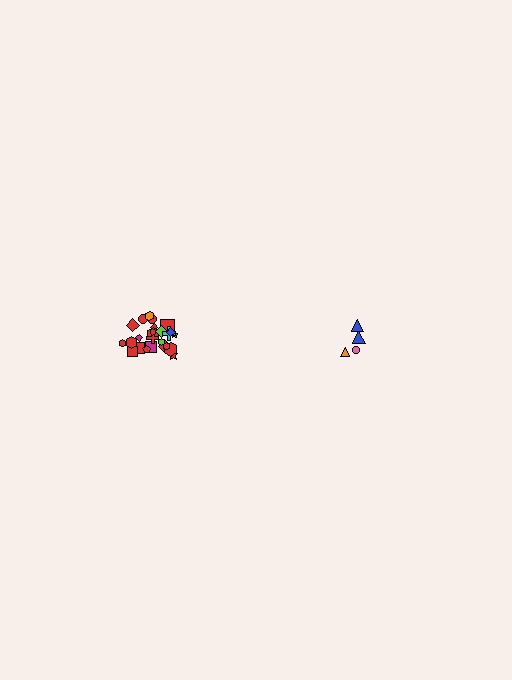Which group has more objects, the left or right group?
The left group.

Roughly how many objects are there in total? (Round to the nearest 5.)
Roughly 30 objects in total.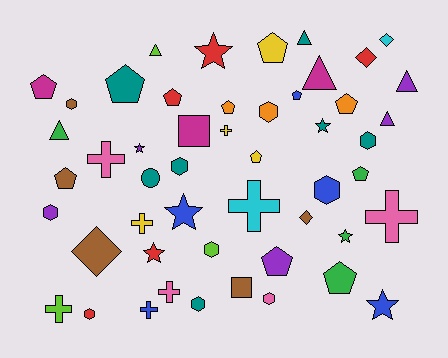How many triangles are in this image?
There are 6 triangles.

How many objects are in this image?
There are 50 objects.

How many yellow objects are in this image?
There are 4 yellow objects.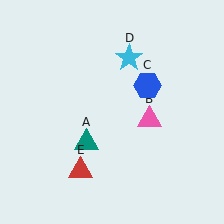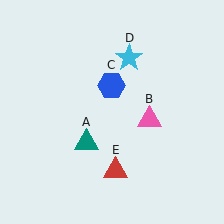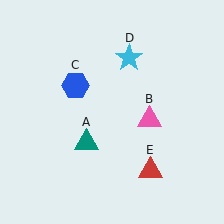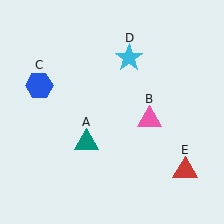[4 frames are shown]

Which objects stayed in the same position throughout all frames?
Teal triangle (object A) and pink triangle (object B) and cyan star (object D) remained stationary.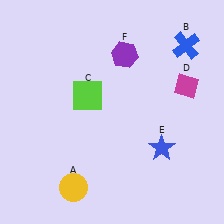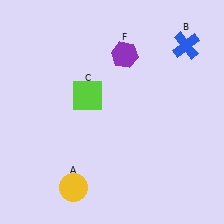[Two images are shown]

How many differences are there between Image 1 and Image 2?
There are 2 differences between the two images.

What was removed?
The magenta diamond (D), the blue star (E) were removed in Image 2.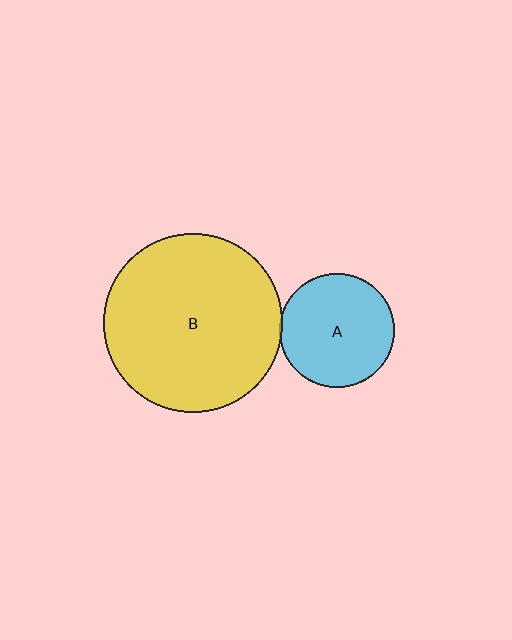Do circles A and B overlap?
Yes.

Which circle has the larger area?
Circle B (yellow).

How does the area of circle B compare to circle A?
Approximately 2.5 times.